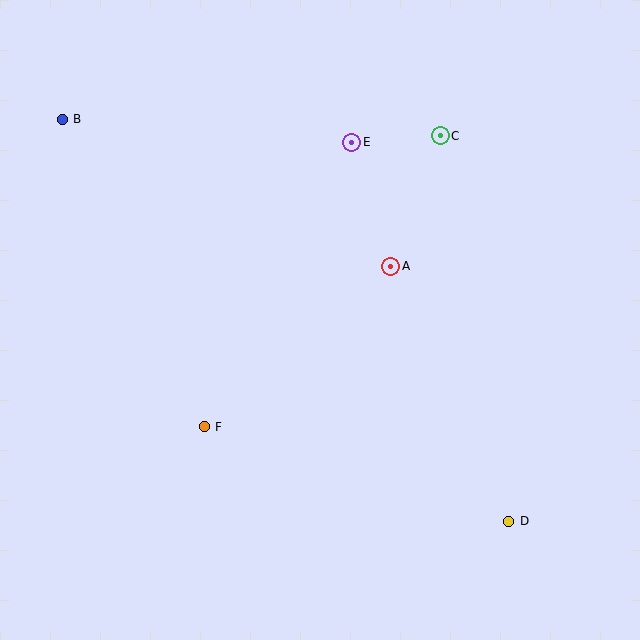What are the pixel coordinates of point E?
Point E is at (352, 142).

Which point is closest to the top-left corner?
Point B is closest to the top-left corner.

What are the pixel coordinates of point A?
Point A is at (391, 266).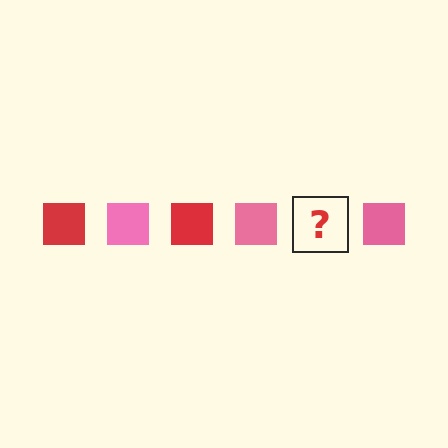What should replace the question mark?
The question mark should be replaced with a red square.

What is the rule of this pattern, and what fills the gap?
The rule is that the pattern cycles through red, pink squares. The gap should be filled with a red square.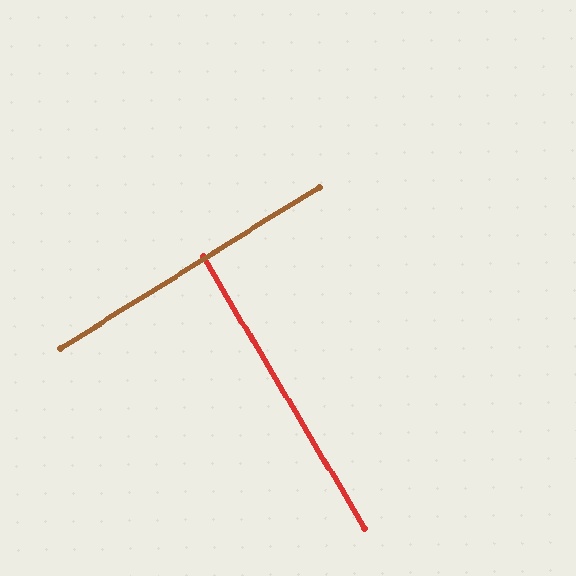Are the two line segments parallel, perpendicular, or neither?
Perpendicular — they meet at approximately 89°.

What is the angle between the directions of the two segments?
Approximately 89 degrees.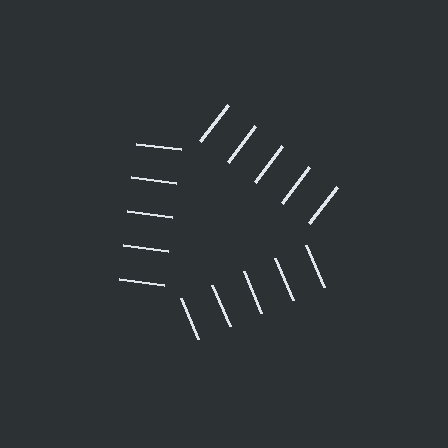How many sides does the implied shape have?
3 sides — the line-ends trace a triangle.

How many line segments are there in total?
15 — 5 along each of the 3 edges.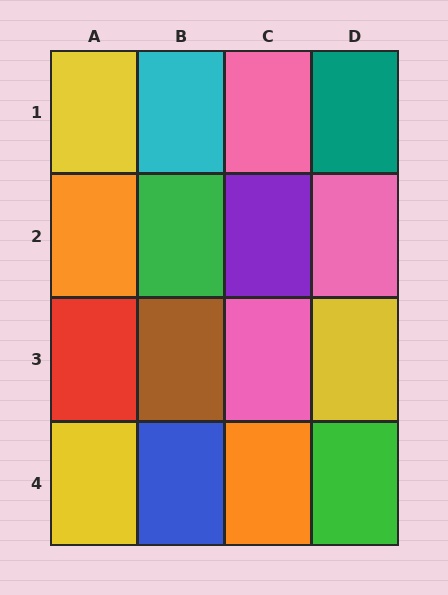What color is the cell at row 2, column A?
Orange.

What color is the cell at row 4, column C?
Orange.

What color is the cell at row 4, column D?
Green.